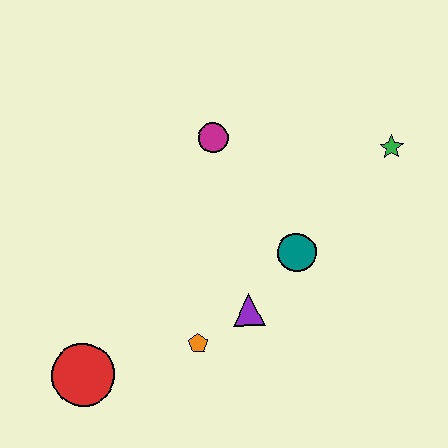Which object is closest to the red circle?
The orange pentagon is closest to the red circle.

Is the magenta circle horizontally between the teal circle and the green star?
No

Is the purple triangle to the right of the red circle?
Yes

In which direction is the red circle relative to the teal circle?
The red circle is to the left of the teal circle.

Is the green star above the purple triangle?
Yes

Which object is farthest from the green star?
The red circle is farthest from the green star.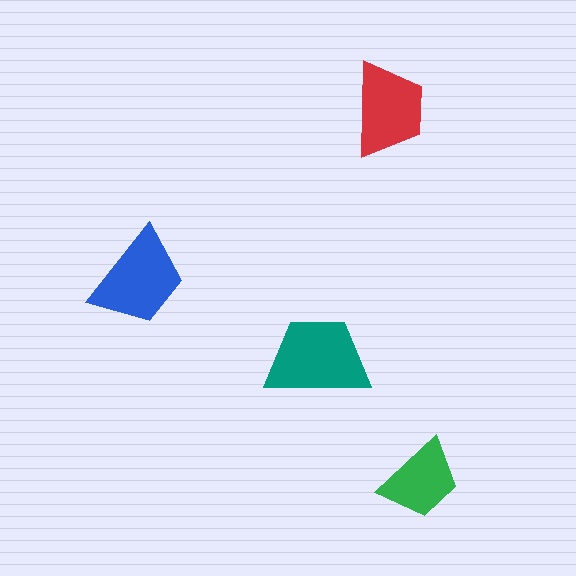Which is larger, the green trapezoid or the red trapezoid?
The red one.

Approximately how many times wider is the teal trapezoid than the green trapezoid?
About 1.5 times wider.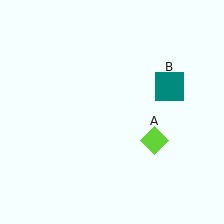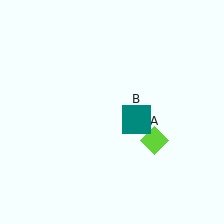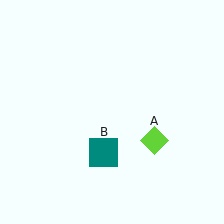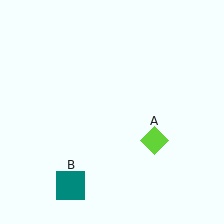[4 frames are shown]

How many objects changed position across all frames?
1 object changed position: teal square (object B).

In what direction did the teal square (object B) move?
The teal square (object B) moved down and to the left.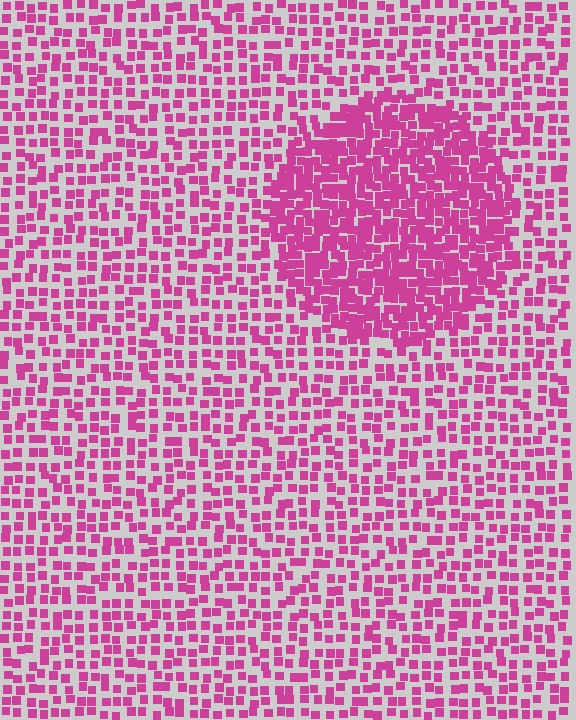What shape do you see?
I see a circle.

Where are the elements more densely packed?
The elements are more densely packed inside the circle boundary.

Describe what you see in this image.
The image contains small magenta elements arranged at two different densities. A circle-shaped region is visible where the elements are more densely packed than the surrounding area.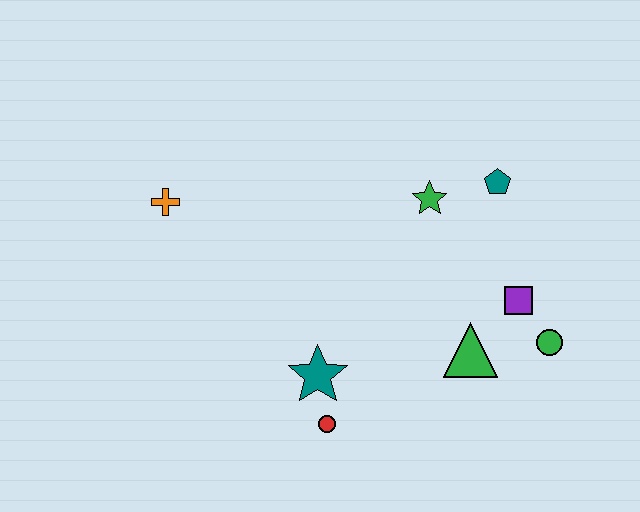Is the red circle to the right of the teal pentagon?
No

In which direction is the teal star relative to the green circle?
The teal star is to the left of the green circle.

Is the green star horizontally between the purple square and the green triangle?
No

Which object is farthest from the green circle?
The orange cross is farthest from the green circle.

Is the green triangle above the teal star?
Yes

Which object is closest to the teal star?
The red circle is closest to the teal star.